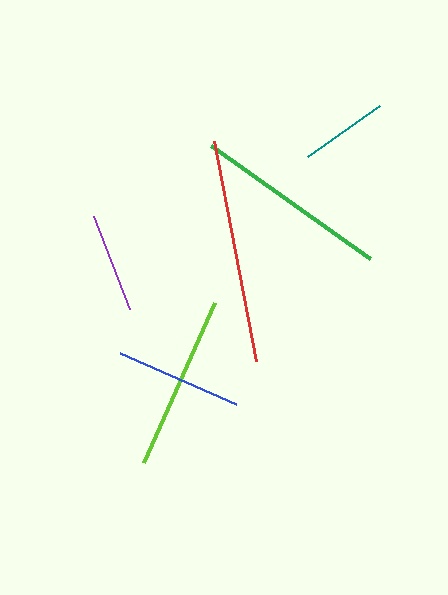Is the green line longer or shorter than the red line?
The red line is longer than the green line.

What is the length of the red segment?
The red segment is approximately 224 pixels long.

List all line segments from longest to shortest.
From longest to shortest: red, green, lime, blue, purple, teal.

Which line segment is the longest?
The red line is the longest at approximately 224 pixels.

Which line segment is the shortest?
The teal line is the shortest at approximately 89 pixels.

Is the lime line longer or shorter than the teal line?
The lime line is longer than the teal line.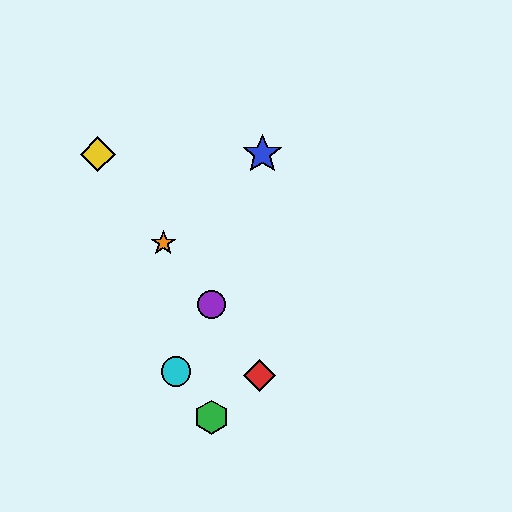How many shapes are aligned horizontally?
2 shapes (the blue star, the yellow diamond) are aligned horizontally.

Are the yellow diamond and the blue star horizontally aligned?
Yes, both are at y≈154.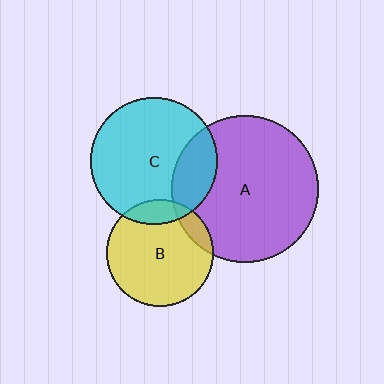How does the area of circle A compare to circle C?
Approximately 1.3 times.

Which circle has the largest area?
Circle A (purple).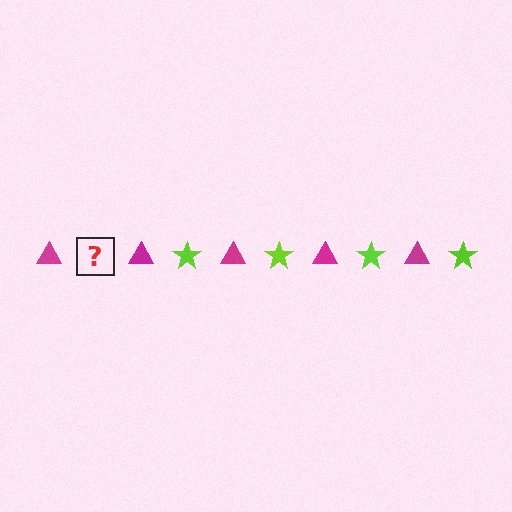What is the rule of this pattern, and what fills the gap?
The rule is that the pattern alternates between magenta triangle and lime star. The gap should be filled with a lime star.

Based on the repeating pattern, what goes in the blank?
The blank should be a lime star.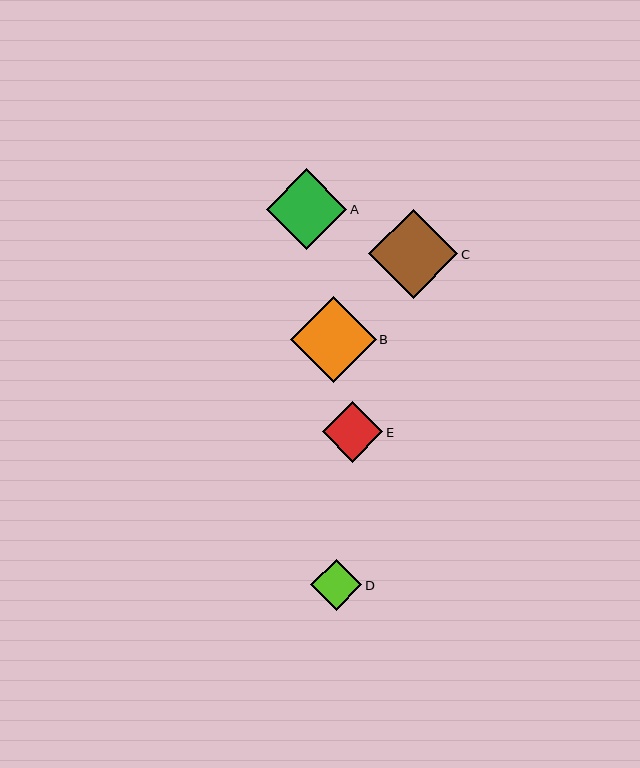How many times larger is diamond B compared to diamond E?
Diamond B is approximately 1.4 times the size of diamond E.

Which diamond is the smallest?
Diamond D is the smallest with a size of approximately 51 pixels.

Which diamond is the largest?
Diamond C is the largest with a size of approximately 89 pixels.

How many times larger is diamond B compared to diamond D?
Diamond B is approximately 1.7 times the size of diamond D.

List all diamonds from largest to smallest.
From largest to smallest: C, B, A, E, D.